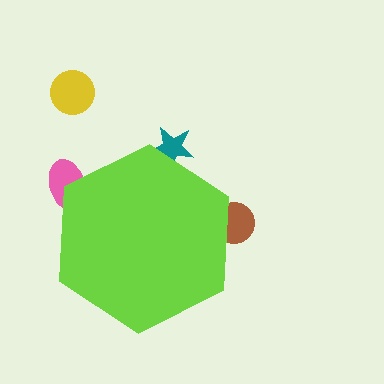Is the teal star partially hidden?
Yes, the teal star is partially hidden behind the lime hexagon.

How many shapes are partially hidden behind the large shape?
3 shapes are partially hidden.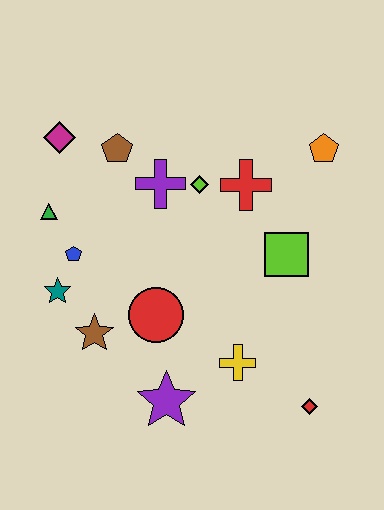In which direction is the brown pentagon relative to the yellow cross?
The brown pentagon is above the yellow cross.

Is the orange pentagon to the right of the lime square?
Yes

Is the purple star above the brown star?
No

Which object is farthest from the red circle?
The orange pentagon is farthest from the red circle.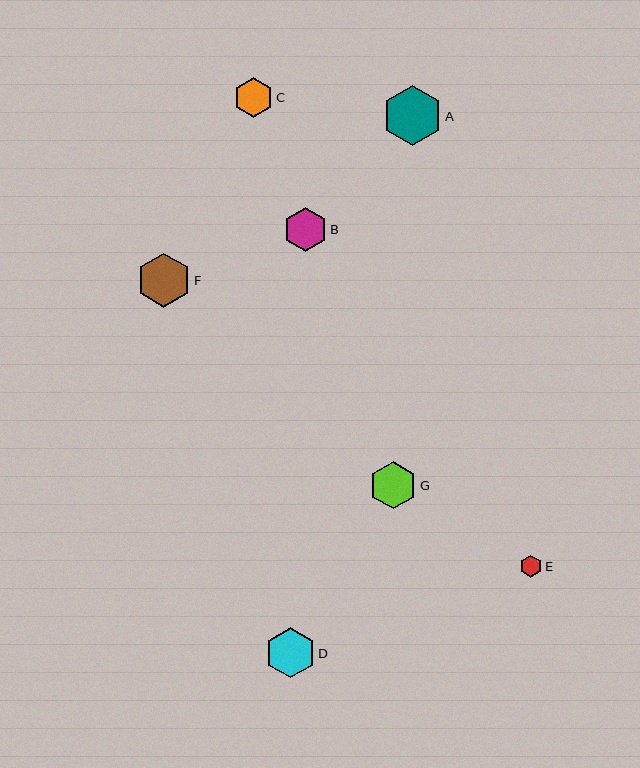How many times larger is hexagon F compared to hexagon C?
Hexagon F is approximately 1.4 times the size of hexagon C.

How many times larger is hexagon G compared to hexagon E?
Hexagon G is approximately 2.1 times the size of hexagon E.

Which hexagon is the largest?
Hexagon A is the largest with a size of approximately 60 pixels.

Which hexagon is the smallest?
Hexagon E is the smallest with a size of approximately 22 pixels.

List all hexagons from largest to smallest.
From largest to smallest: A, F, D, G, B, C, E.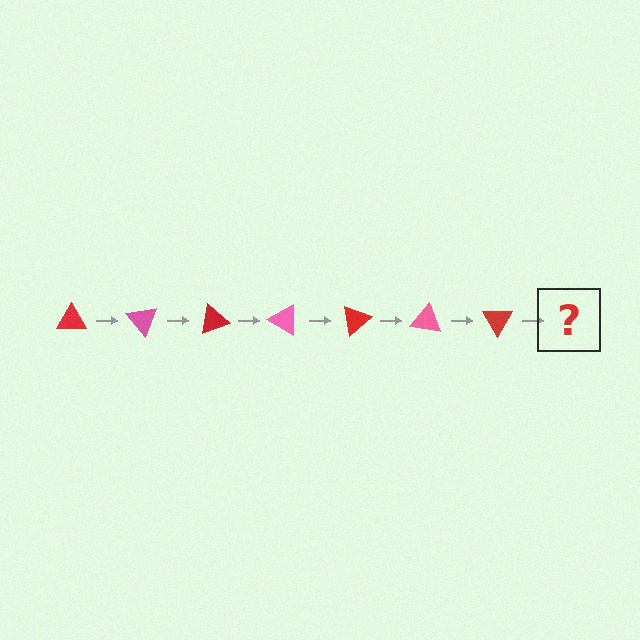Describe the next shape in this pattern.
It should be a pink triangle, rotated 350 degrees from the start.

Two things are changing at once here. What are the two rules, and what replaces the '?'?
The two rules are that it rotates 50 degrees each step and the color cycles through red and pink. The '?' should be a pink triangle, rotated 350 degrees from the start.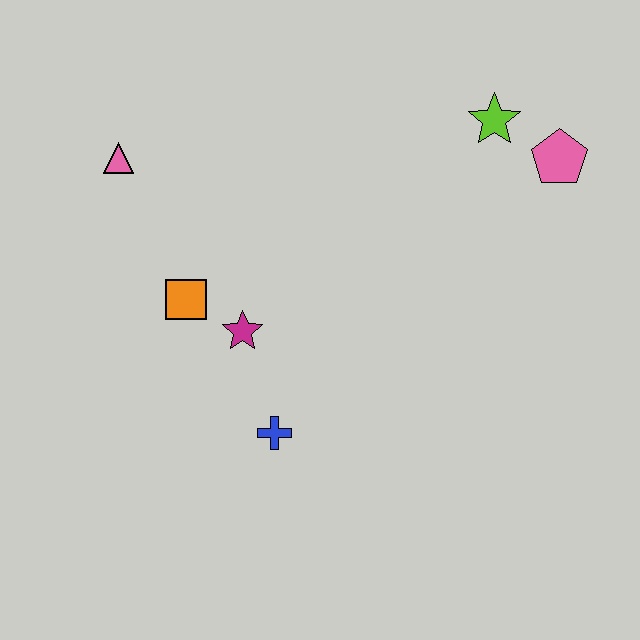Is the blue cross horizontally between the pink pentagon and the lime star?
No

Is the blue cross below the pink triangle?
Yes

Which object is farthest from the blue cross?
The pink pentagon is farthest from the blue cross.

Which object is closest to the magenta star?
The orange square is closest to the magenta star.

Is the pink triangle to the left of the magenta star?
Yes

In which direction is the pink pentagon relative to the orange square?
The pink pentagon is to the right of the orange square.